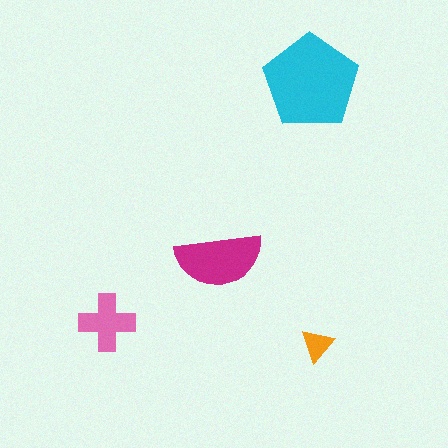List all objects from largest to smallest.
The cyan pentagon, the magenta semicircle, the pink cross, the orange triangle.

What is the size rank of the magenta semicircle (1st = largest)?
2nd.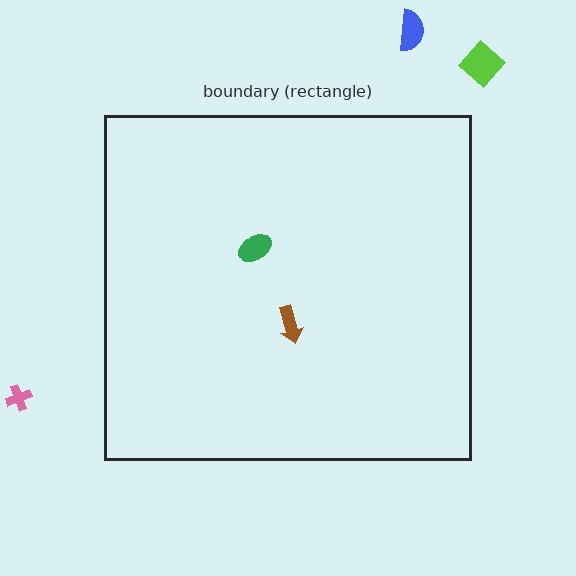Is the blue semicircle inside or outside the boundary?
Outside.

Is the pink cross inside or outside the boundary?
Outside.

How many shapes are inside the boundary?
2 inside, 3 outside.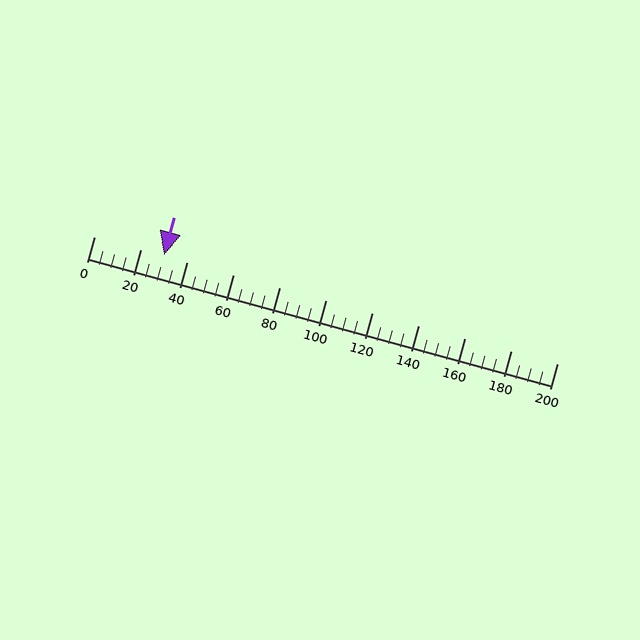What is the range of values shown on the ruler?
The ruler shows values from 0 to 200.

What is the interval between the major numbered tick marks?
The major tick marks are spaced 20 units apart.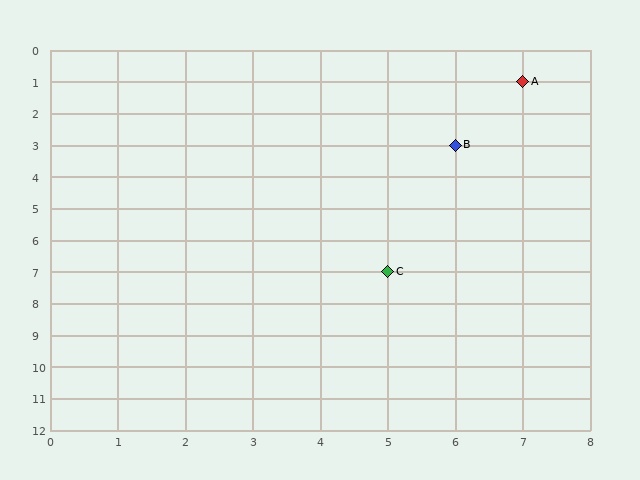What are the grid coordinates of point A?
Point A is at grid coordinates (7, 1).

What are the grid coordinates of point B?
Point B is at grid coordinates (6, 3).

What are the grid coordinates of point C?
Point C is at grid coordinates (5, 7).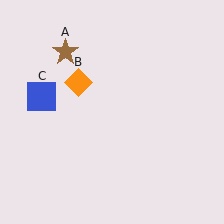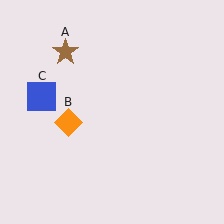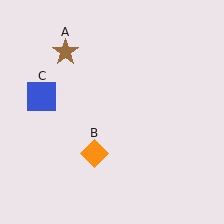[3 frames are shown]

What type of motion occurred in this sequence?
The orange diamond (object B) rotated counterclockwise around the center of the scene.